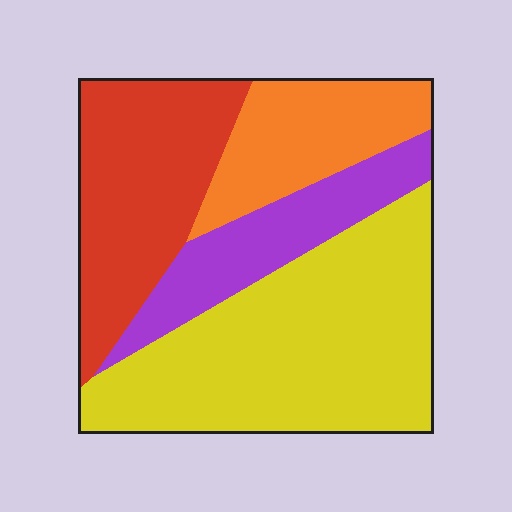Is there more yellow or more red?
Yellow.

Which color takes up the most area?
Yellow, at roughly 45%.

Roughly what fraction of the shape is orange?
Orange covers 17% of the shape.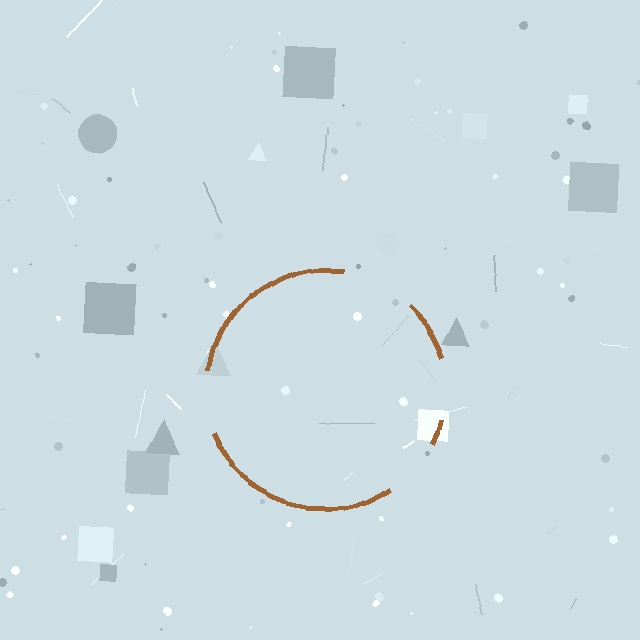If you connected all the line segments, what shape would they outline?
They would outline a circle.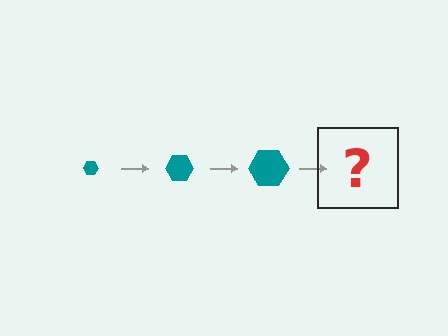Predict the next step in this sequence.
The next step is a teal hexagon, larger than the previous one.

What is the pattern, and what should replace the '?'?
The pattern is that the hexagon gets progressively larger each step. The '?' should be a teal hexagon, larger than the previous one.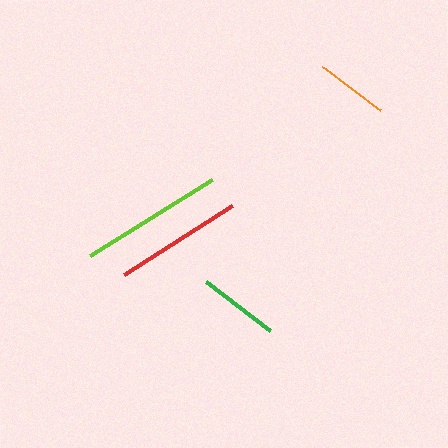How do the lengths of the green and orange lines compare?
The green and orange lines are approximately the same length.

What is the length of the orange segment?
The orange segment is approximately 73 pixels long.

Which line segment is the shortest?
The orange line is the shortest at approximately 73 pixels.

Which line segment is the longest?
The lime line is the longest at approximately 144 pixels.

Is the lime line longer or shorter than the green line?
The lime line is longer than the green line.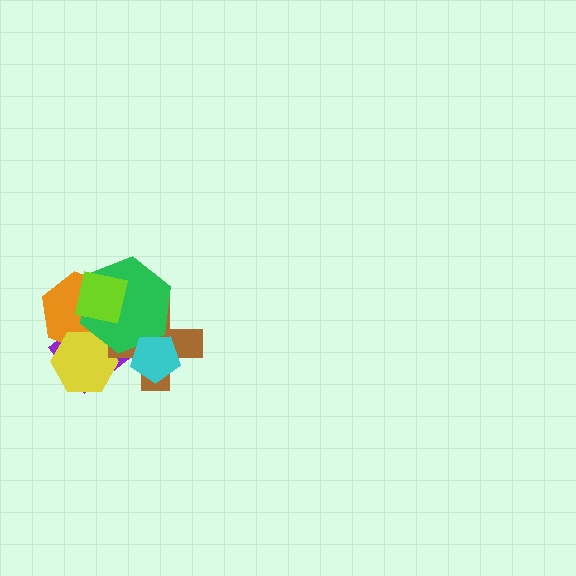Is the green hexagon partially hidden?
Yes, it is partially covered by another shape.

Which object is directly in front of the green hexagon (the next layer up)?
The cyan pentagon is directly in front of the green hexagon.